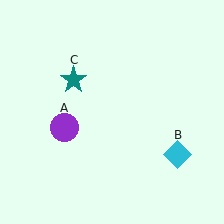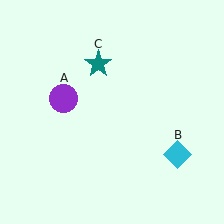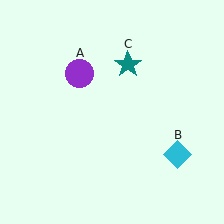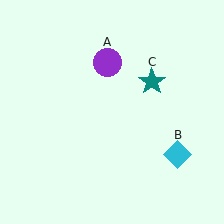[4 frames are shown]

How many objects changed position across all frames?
2 objects changed position: purple circle (object A), teal star (object C).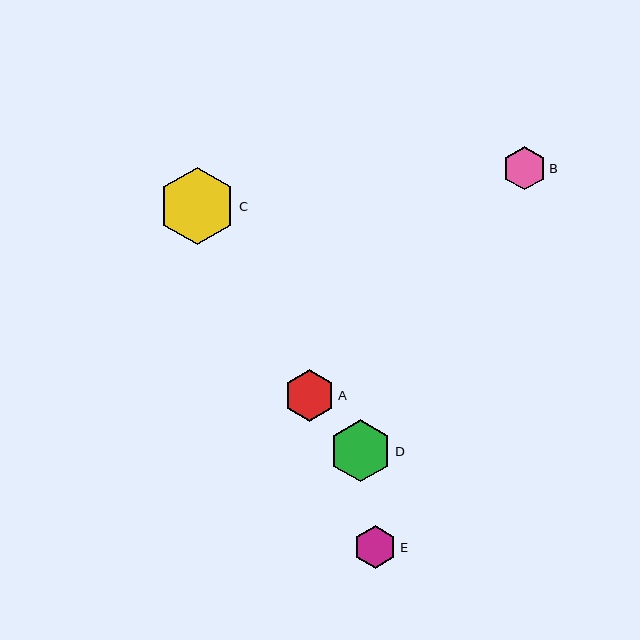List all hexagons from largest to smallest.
From largest to smallest: C, D, A, B, E.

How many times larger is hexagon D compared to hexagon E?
Hexagon D is approximately 1.5 times the size of hexagon E.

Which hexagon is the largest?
Hexagon C is the largest with a size of approximately 78 pixels.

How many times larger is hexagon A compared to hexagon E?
Hexagon A is approximately 1.2 times the size of hexagon E.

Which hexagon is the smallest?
Hexagon E is the smallest with a size of approximately 42 pixels.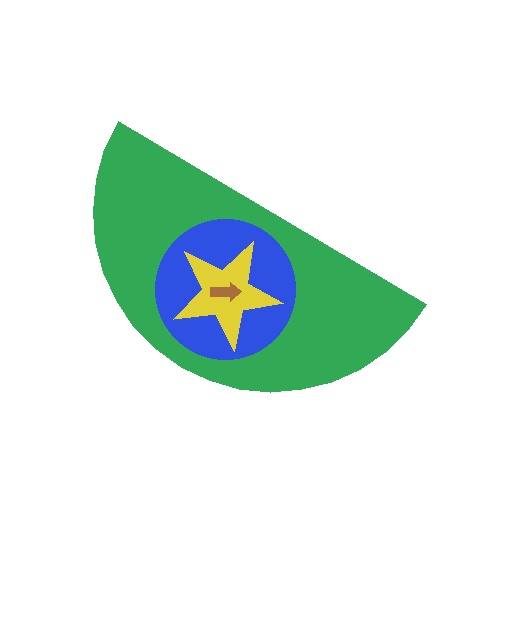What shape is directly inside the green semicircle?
The blue circle.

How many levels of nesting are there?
4.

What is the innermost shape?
The brown arrow.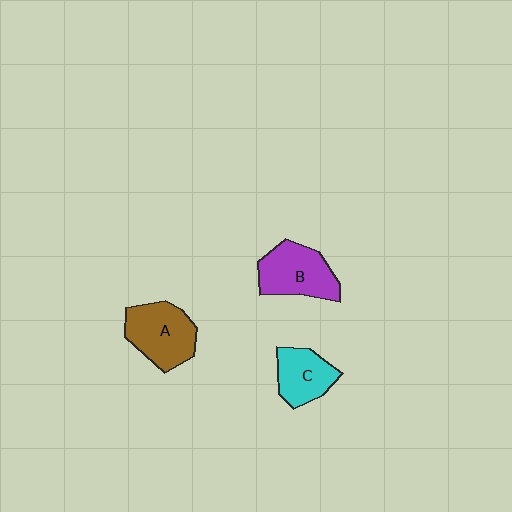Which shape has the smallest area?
Shape C (cyan).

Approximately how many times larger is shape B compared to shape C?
Approximately 1.3 times.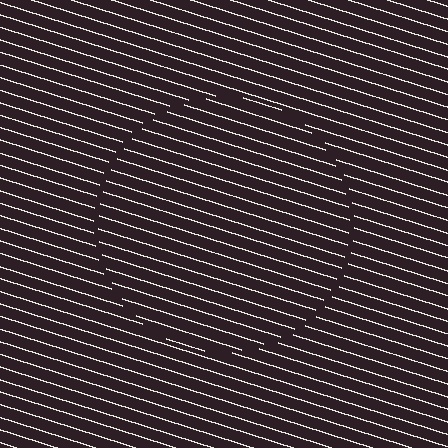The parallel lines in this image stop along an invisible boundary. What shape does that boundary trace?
An illusory circle. The interior of the shape contains the same grating, shifted by half a period — the contour is defined by the phase discontinuity where line-ends from the inner and outer gratings abut.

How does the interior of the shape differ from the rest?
The interior of the shape contains the same grating, shifted by half a period — the contour is defined by the phase discontinuity where line-ends from the inner and outer gratings abut.